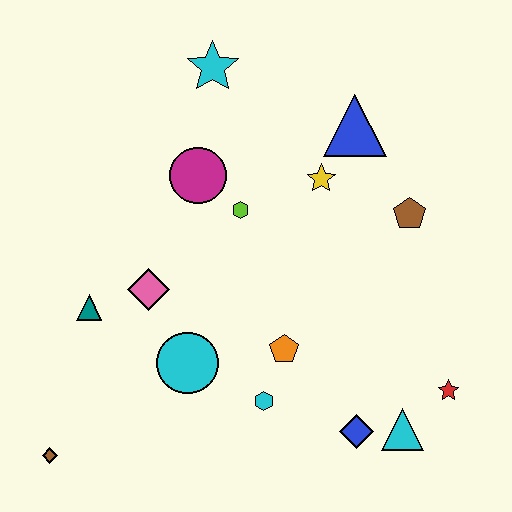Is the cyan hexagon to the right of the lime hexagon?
Yes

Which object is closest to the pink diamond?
The teal triangle is closest to the pink diamond.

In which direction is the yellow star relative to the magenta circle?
The yellow star is to the right of the magenta circle.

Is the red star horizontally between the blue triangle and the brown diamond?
No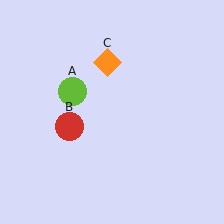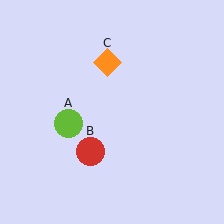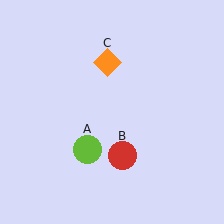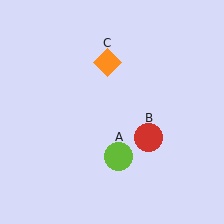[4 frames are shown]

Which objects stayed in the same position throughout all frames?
Orange diamond (object C) remained stationary.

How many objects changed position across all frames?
2 objects changed position: lime circle (object A), red circle (object B).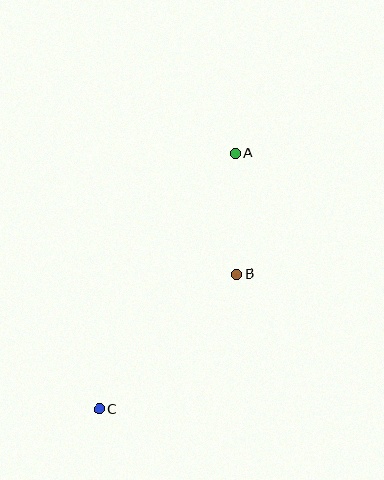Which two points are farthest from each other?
Points A and C are farthest from each other.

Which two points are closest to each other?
Points A and B are closest to each other.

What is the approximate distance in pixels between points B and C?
The distance between B and C is approximately 192 pixels.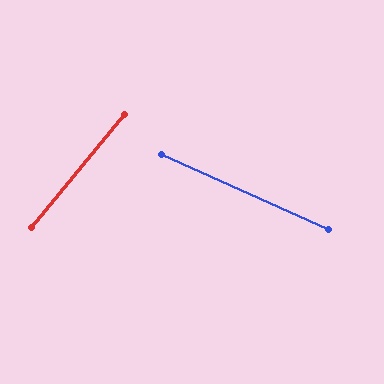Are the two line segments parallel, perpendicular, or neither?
Neither parallel nor perpendicular — they differ by about 75°.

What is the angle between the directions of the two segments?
Approximately 75 degrees.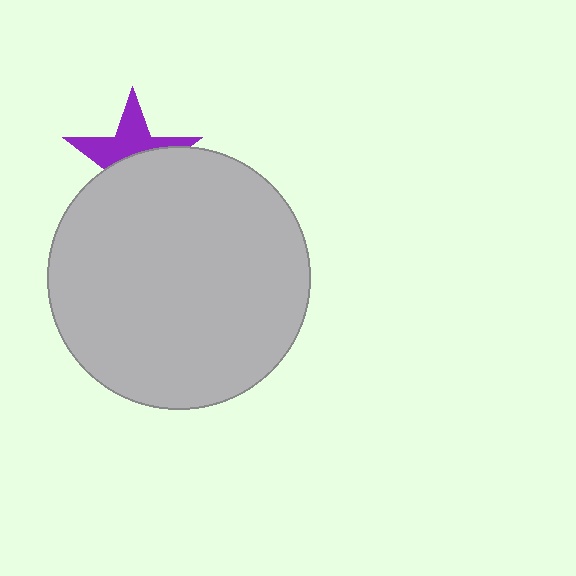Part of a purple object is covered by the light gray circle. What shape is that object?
It is a star.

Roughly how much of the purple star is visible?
About half of it is visible (roughly 46%).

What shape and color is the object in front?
The object in front is a light gray circle.